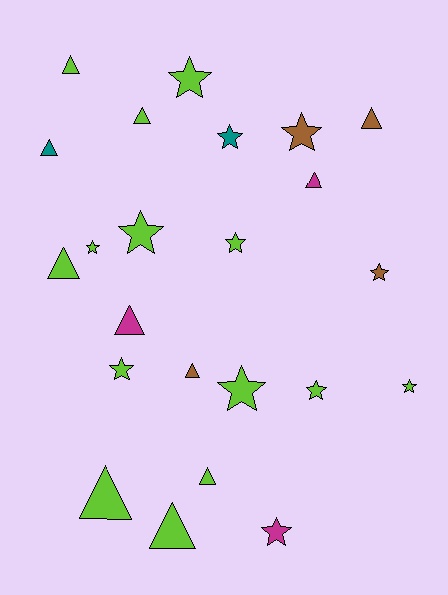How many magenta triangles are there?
There are 2 magenta triangles.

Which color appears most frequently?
Lime, with 14 objects.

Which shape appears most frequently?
Star, with 12 objects.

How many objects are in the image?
There are 23 objects.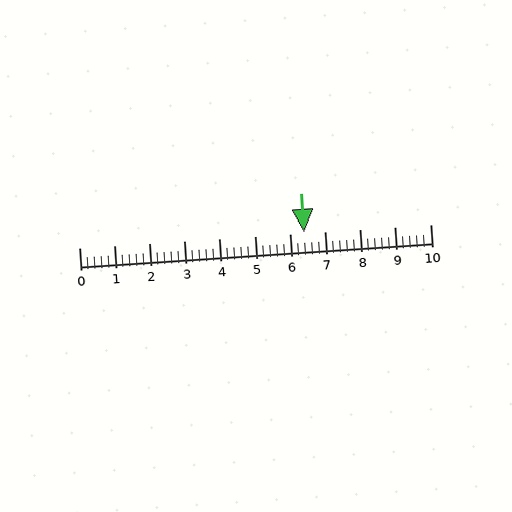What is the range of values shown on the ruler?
The ruler shows values from 0 to 10.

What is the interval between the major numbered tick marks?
The major tick marks are spaced 1 units apart.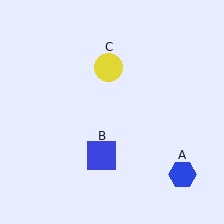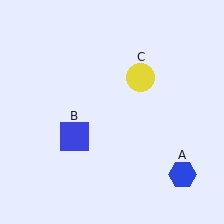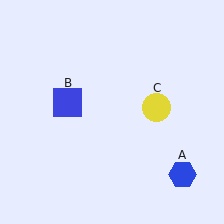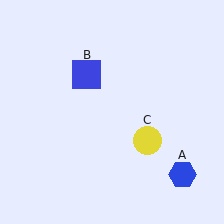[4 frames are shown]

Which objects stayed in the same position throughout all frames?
Blue hexagon (object A) remained stationary.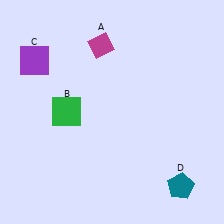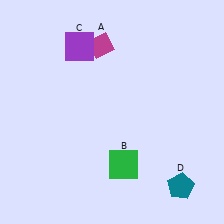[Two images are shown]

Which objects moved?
The objects that moved are: the green square (B), the purple square (C).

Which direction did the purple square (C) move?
The purple square (C) moved right.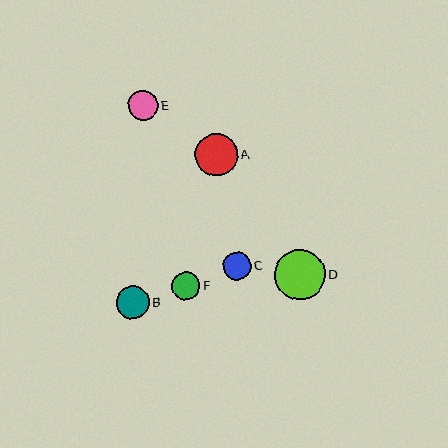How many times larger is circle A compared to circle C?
Circle A is approximately 1.5 times the size of circle C.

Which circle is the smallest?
Circle C is the smallest with a size of approximately 28 pixels.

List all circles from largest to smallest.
From largest to smallest: D, A, B, E, F, C.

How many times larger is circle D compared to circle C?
Circle D is approximately 1.8 times the size of circle C.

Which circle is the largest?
Circle D is the largest with a size of approximately 51 pixels.